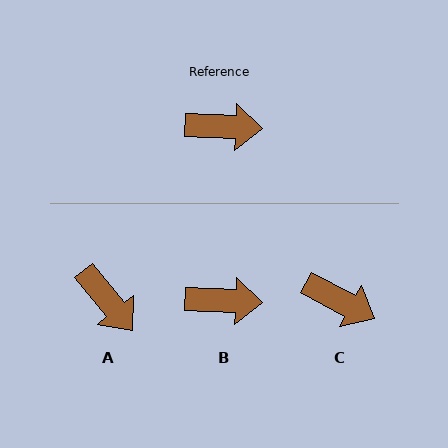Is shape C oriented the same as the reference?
No, it is off by about 25 degrees.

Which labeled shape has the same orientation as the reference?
B.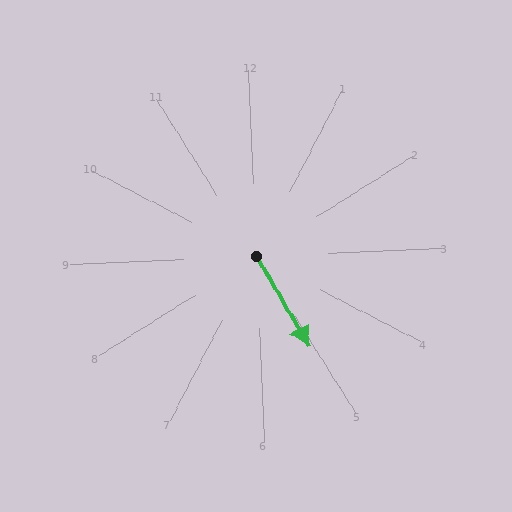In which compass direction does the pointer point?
Southeast.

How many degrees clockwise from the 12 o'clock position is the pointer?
Approximately 152 degrees.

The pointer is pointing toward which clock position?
Roughly 5 o'clock.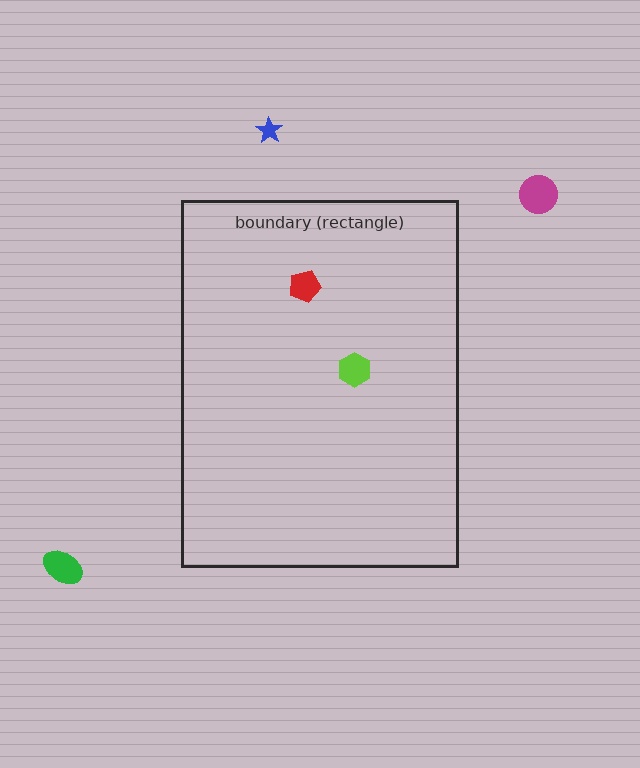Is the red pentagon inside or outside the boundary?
Inside.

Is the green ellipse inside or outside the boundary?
Outside.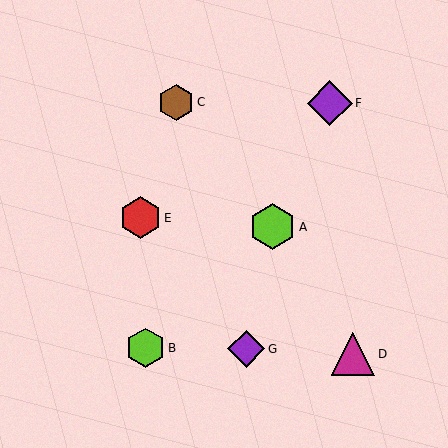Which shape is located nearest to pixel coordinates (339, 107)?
The purple diamond (labeled F) at (330, 103) is nearest to that location.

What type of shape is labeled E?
Shape E is a red hexagon.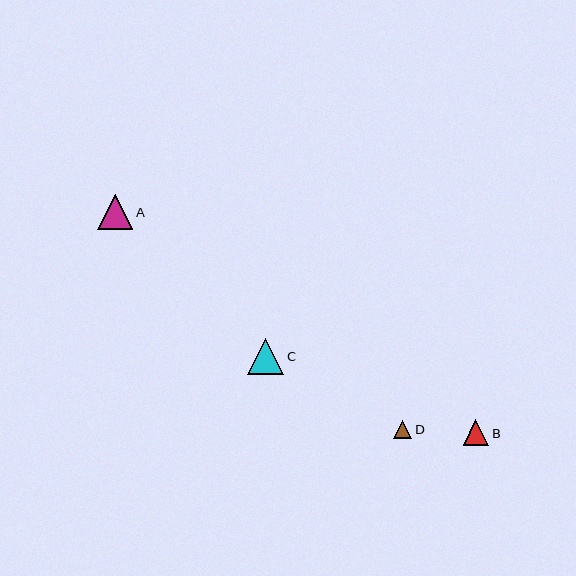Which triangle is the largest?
Triangle C is the largest with a size of approximately 36 pixels.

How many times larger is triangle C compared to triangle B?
Triangle C is approximately 1.4 times the size of triangle B.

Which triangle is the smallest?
Triangle D is the smallest with a size of approximately 19 pixels.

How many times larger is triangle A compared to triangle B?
Triangle A is approximately 1.4 times the size of triangle B.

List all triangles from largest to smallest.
From largest to smallest: C, A, B, D.